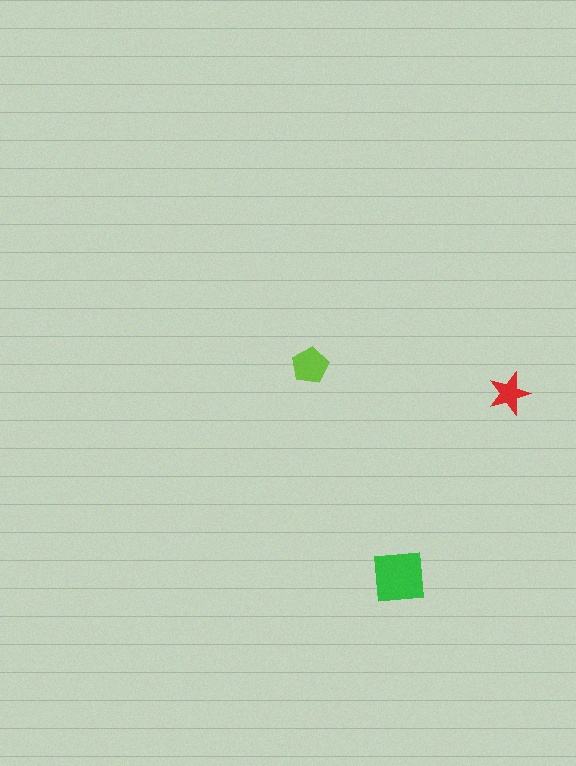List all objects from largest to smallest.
The green square, the lime pentagon, the red star.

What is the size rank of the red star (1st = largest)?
3rd.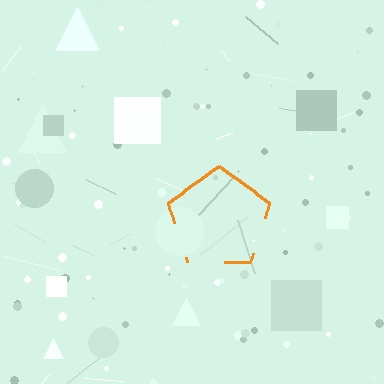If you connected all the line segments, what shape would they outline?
They would outline a pentagon.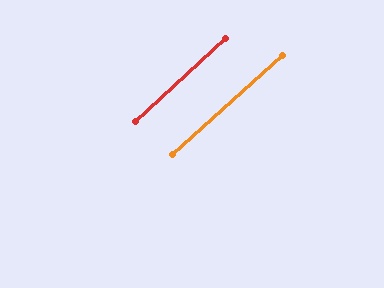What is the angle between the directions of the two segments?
Approximately 1 degree.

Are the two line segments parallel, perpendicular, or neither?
Parallel — their directions differ by only 0.7°.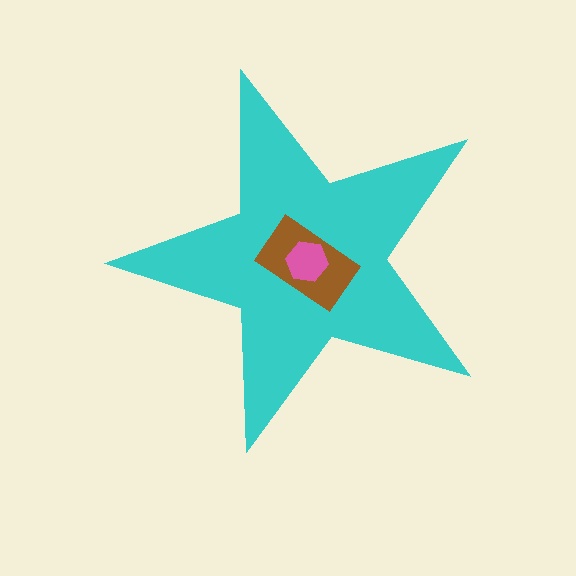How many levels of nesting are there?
3.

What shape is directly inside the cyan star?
The brown rectangle.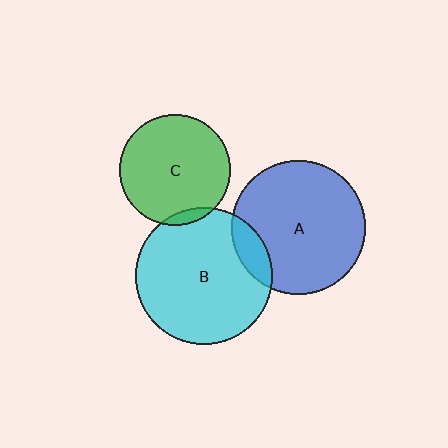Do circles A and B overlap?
Yes.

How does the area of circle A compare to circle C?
Approximately 1.5 times.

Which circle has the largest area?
Circle B (cyan).